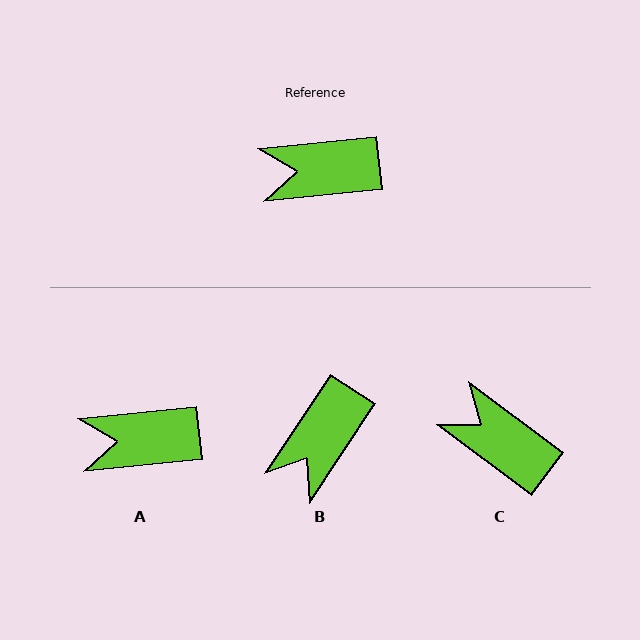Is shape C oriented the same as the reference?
No, it is off by about 42 degrees.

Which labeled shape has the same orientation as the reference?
A.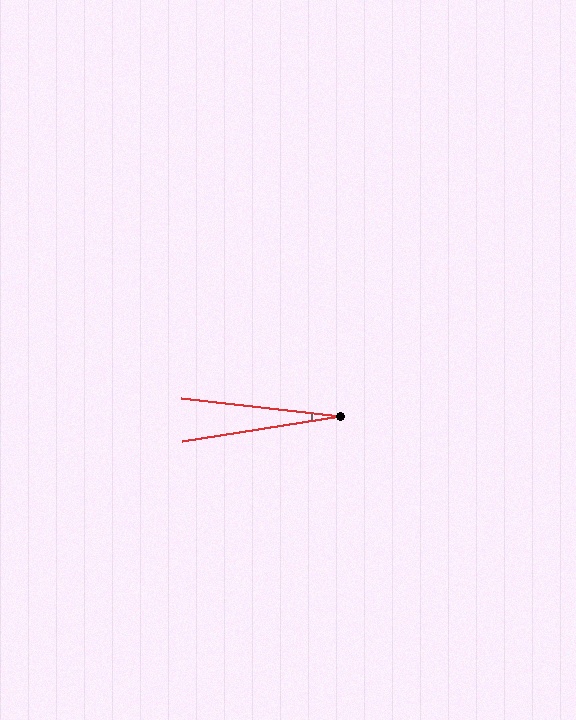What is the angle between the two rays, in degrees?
Approximately 15 degrees.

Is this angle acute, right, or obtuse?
It is acute.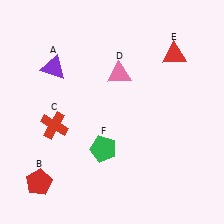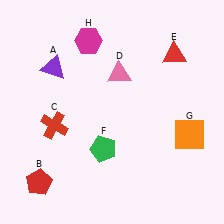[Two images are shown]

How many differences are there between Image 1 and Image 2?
There are 2 differences between the two images.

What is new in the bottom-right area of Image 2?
An orange square (G) was added in the bottom-right area of Image 2.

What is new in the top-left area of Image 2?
A magenta hexagon (H) was added in the top-left area of Image 2.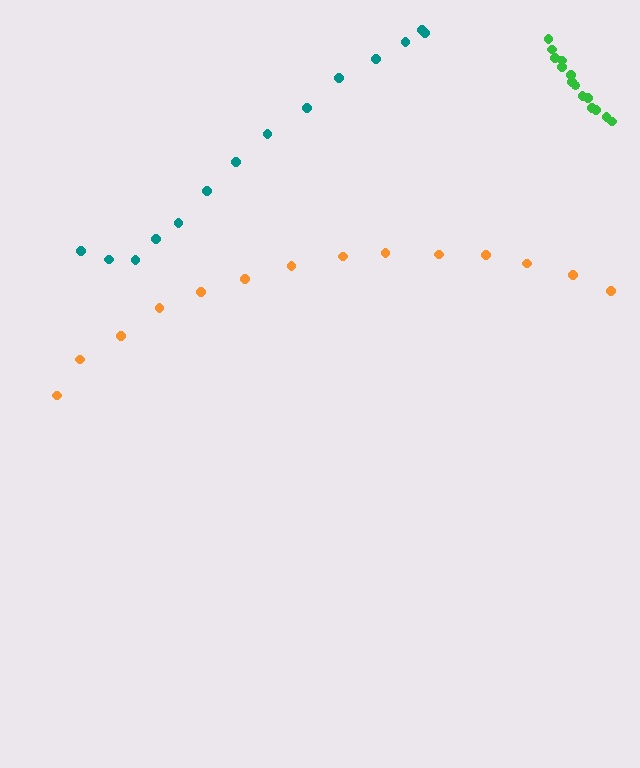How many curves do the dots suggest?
There are 3 distinct paths.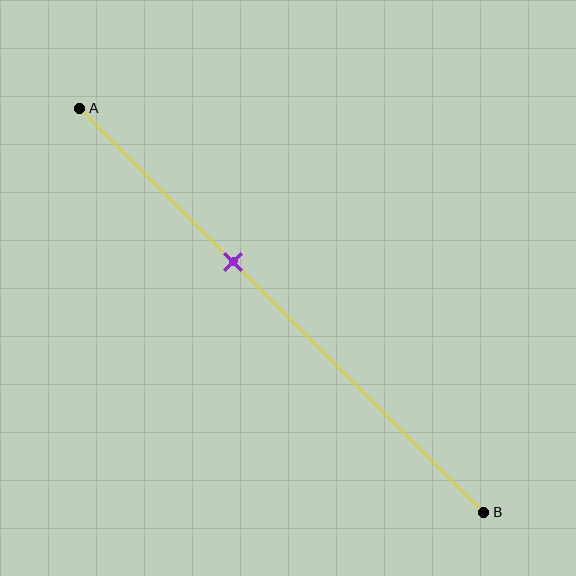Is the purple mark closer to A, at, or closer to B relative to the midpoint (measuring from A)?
The purple mark is closer to point A than the midpoint of segment AB.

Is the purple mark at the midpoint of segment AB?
No, the mark is at about 40% from A, not at the 50% midpoint.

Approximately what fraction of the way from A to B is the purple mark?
The purple mark is approximately 40% of the way from A to B.